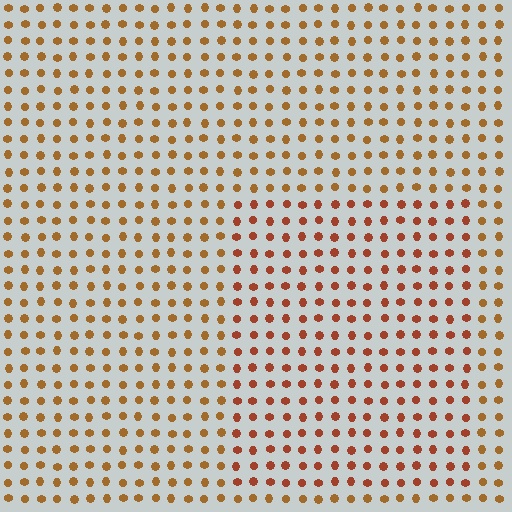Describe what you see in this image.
The image is filled with small brown elements in a uniform arrangement. A rectangle-shaped region is visible where the elements are tinted to a slightly different hue, forming a subtle color boundary.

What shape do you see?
I see a rectangle.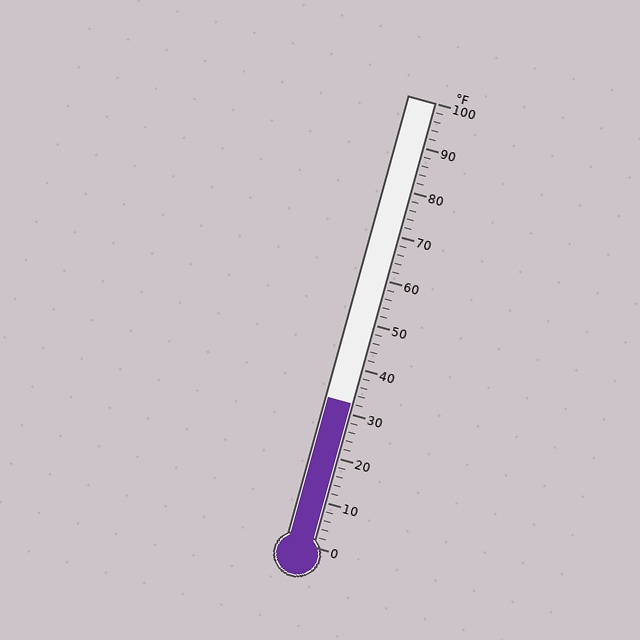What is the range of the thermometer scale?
The thermometer scale ranges from 0°F to 100°F.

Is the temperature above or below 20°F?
The temperature is above 20°F.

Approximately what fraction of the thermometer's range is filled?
The thermometer is filled to approximately 30% of its range.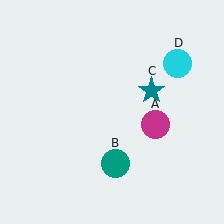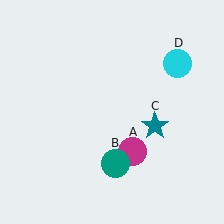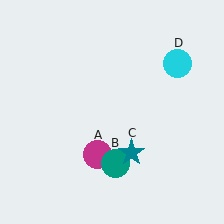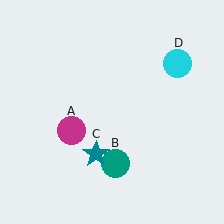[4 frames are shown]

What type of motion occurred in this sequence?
The magenta circle (object A), teal star (object C) rotated clockwise around the center of the scene.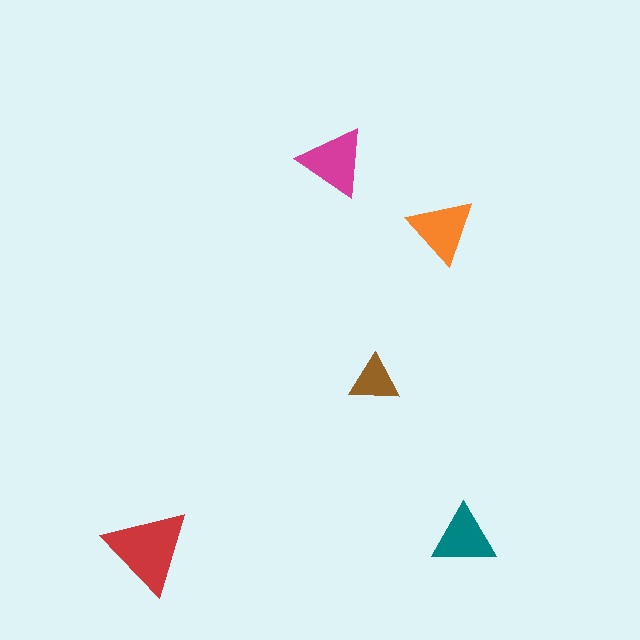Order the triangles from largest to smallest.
the red one, the magenta one, the orange one, the teal one, the brown one.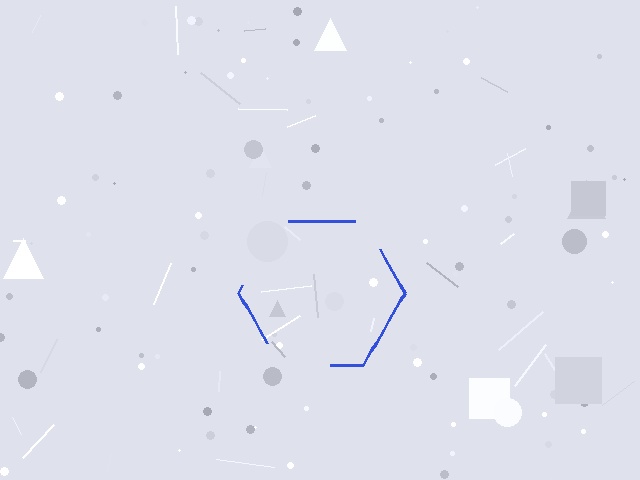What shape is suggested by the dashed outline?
The dashed outline suggests a hexagon.